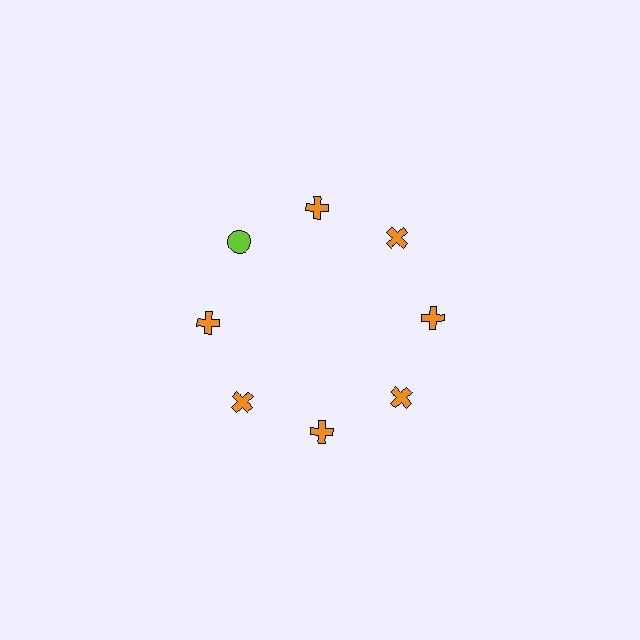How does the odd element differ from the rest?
It differs in both color (lime instead of orange) and shape (circle instead of cross).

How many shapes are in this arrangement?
There are 8 shapes arranged in a ring pattern.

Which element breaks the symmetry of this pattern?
The lime circle at roughly the 10 o'clock position breaks the symmetry. All other shapes are orange crosses.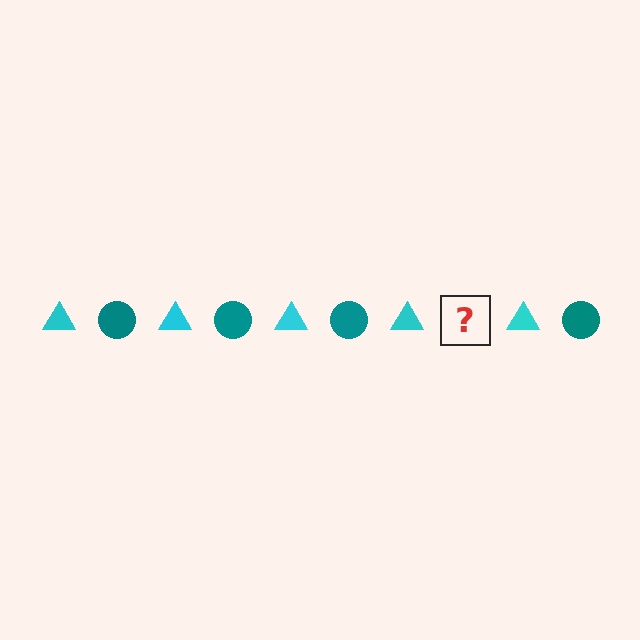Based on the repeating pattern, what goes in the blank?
The blank should be a teal circle.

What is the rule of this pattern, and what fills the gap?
The rule is that the pattern alternates between cyan triangle and teal circle. The gap should be filled with a teal circle.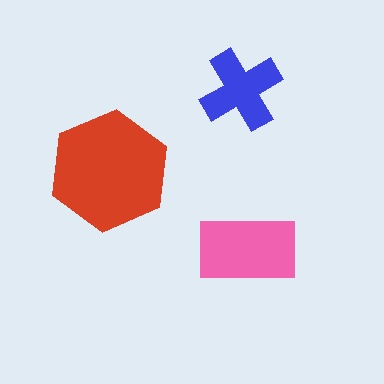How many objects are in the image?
There are 3 objects in the image.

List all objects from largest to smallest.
The red hexagon, the pink rectangle, the blue cross.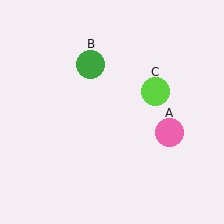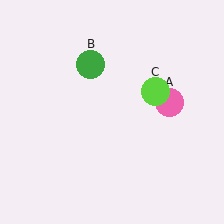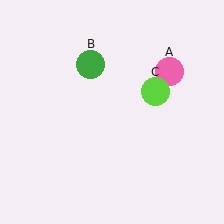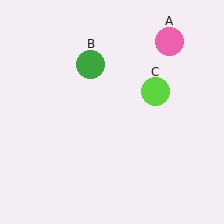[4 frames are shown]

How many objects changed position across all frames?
1 object changed position: pink circle (object A).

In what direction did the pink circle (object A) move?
The pink circle (object A) moved up.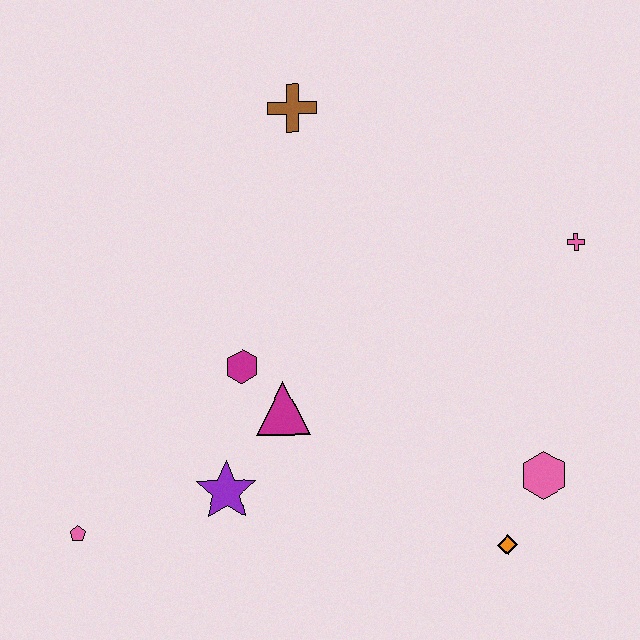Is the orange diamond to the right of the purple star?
Yes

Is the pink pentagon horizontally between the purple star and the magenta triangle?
No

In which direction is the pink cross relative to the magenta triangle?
The pink cross is to the right of the magenta triangle.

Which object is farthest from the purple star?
The pink cross is farthest from the purple star.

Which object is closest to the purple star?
The magenta triangle is closest to the purple star.